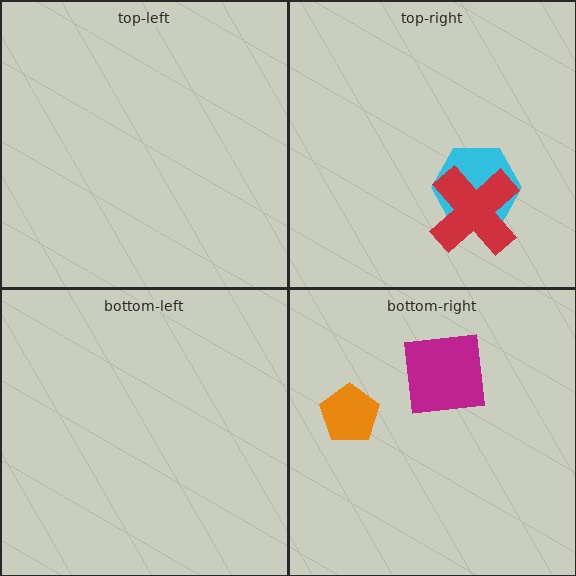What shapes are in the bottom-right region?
The orange pentagon, the magenta square.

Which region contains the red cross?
The top-right region.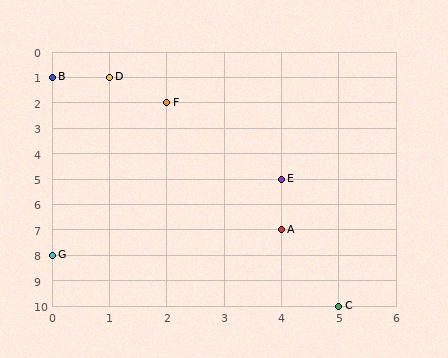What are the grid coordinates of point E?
Point E is at grid coordinates (4, 5).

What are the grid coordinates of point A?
Point A is at grid coordinates (4, 7).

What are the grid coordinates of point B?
Point B is at grid coordinates (0, 1).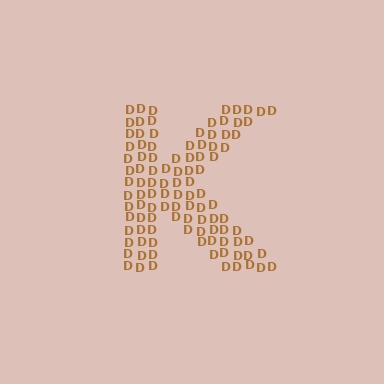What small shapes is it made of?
It is made of small letter D's.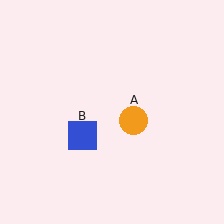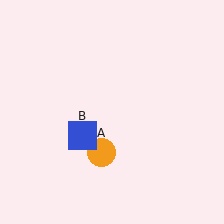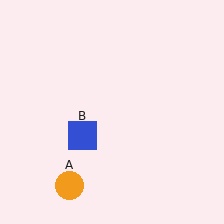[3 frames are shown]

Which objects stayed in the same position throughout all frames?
Blue square (object B) remained stationary.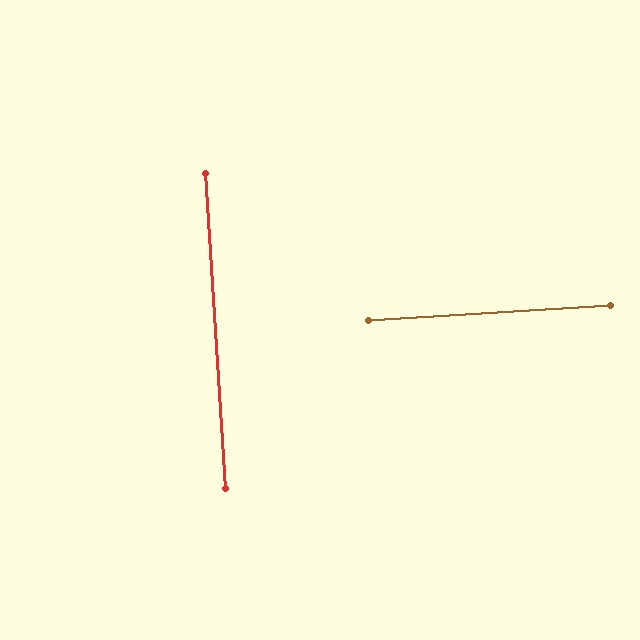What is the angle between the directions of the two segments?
Approximately 90 degrees.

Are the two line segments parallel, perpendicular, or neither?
Perpendicular — they meet at approximately 90°.